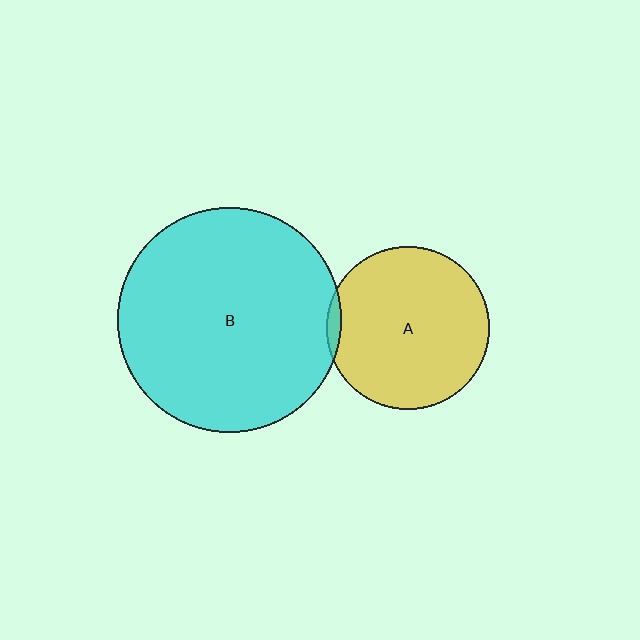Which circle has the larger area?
Circle B (cyan).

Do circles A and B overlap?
Yes.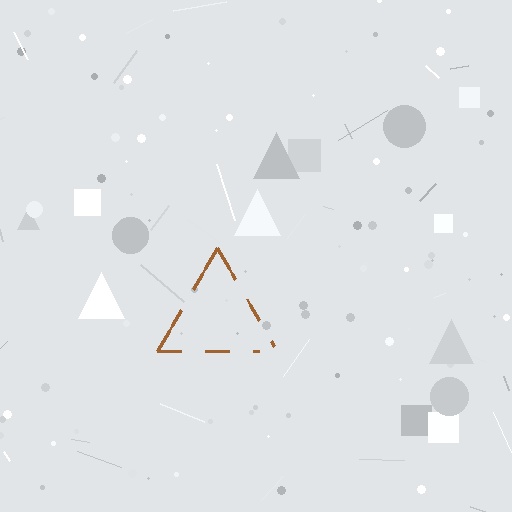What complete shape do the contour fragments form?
The contour fragments form a triangle.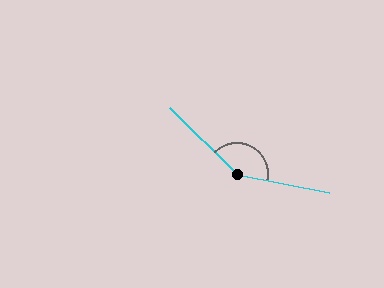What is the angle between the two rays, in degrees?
Approximately 147 degrees.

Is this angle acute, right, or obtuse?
It is obtuse.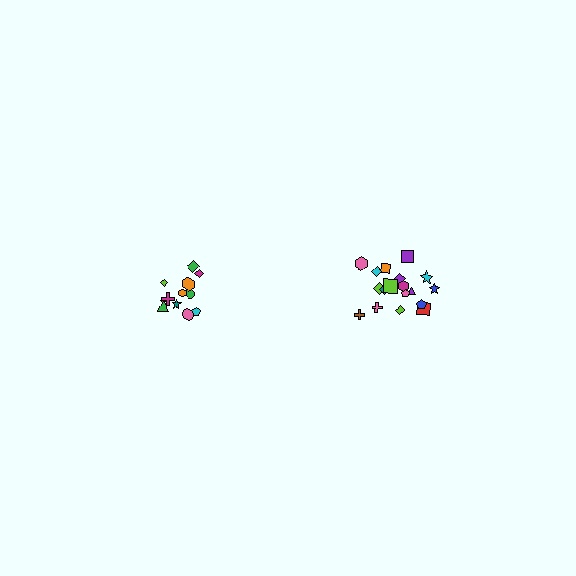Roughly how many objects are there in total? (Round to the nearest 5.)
Roughly 30 objects in total.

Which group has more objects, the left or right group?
The right group.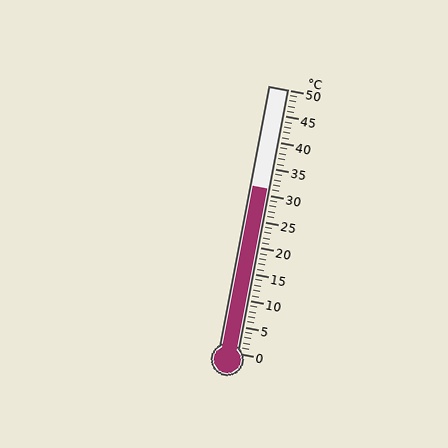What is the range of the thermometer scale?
The thermometer scale ranges from 0°C to 50°C.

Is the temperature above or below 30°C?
The temperature is above 30°C.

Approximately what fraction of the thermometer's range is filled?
The thermometer is filled to approximately 60% of its range.